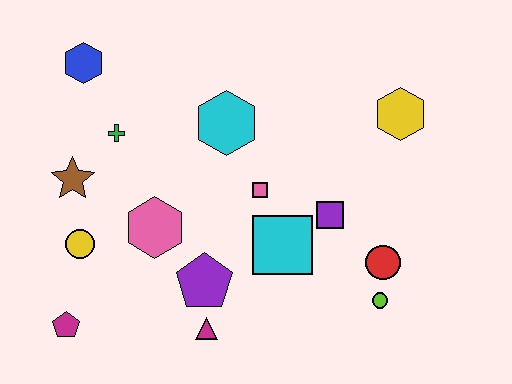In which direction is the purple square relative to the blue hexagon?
The purple square is to the right of the blue hexagon.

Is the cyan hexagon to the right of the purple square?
No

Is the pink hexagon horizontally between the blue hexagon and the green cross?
No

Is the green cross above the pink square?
Yes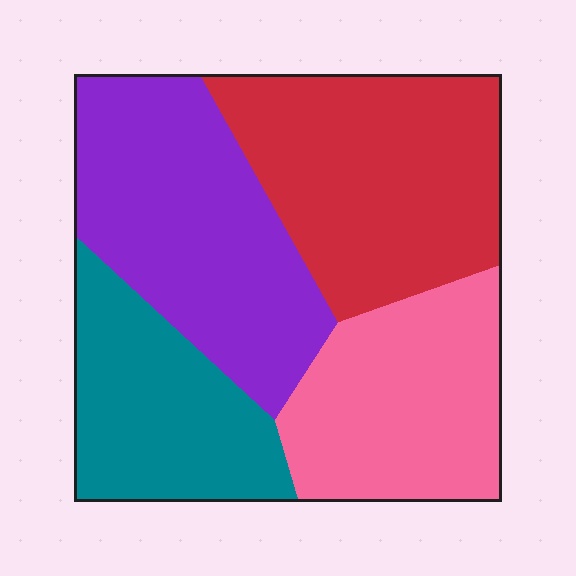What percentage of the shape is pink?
Pink takes up about one quarter (1/4) of the shape.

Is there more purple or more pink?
Purple.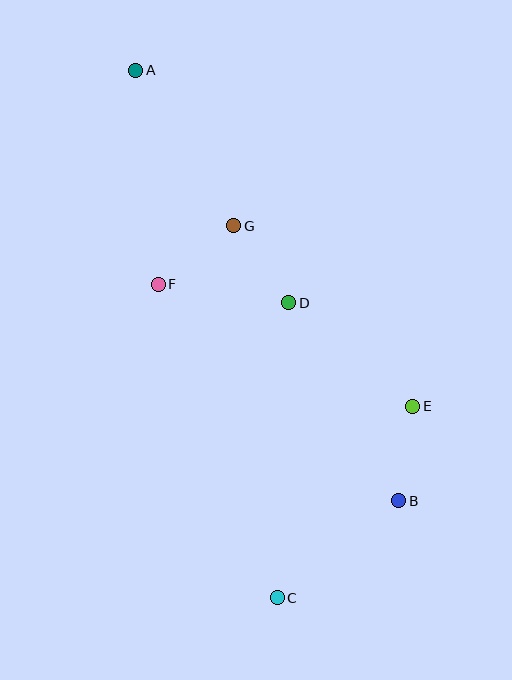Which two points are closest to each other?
Points D and G are closest to each other.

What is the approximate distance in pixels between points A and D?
The distance between A and D is approximately 278 pixels.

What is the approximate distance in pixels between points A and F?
The distance between A and F is approximately 215 pixels.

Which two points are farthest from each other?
Points A and C are farthest from each other.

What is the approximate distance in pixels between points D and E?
The distance between D and E is approximately 161 pixels.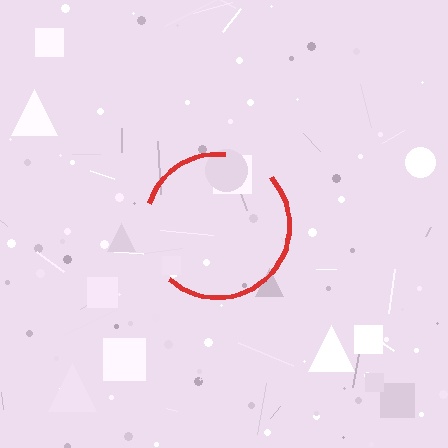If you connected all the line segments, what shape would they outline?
They would outline a circle.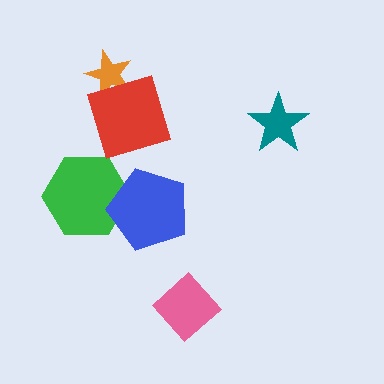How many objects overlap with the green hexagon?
1 object overlaps with the green hexagon.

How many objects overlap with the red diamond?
1 object overlaps with the red diamond.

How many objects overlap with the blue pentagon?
1 object overlaps with the blue pentagon.